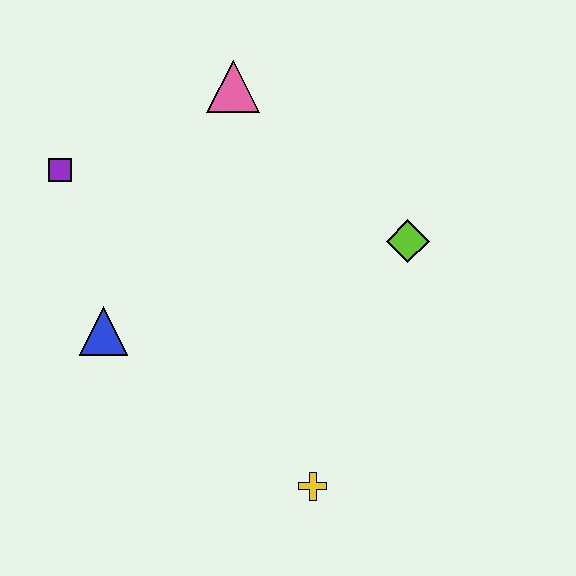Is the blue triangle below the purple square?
Yes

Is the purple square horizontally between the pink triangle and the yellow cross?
No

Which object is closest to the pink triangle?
The purple square is closest to the pink triangle.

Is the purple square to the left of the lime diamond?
Yes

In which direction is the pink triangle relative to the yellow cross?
The pink triangle is above the yellow cross.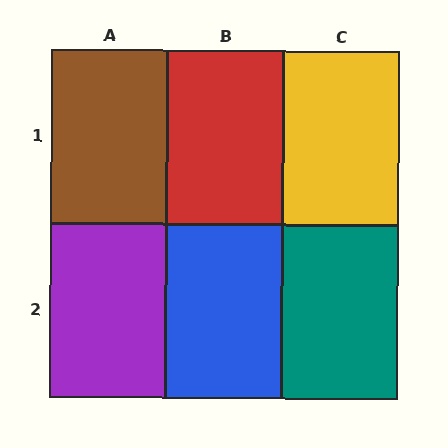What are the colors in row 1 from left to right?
Brown, red, yellow.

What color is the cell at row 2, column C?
Teal.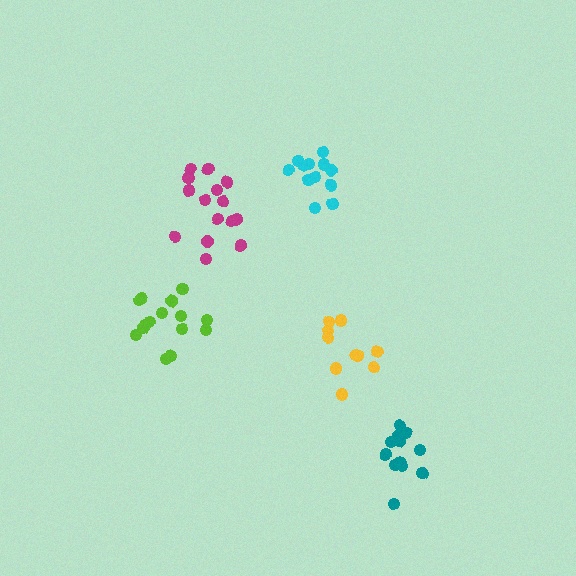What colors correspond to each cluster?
The clusters are colored: magenta, lime, teal, cyan, yellow.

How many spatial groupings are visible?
There are 5 spatial groupings.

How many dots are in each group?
Group 1: 15 dots, Group 2: 15 dots, Group 3: 12 dots, Group 4: 12 dots, Group 5: 10 dots (64 total).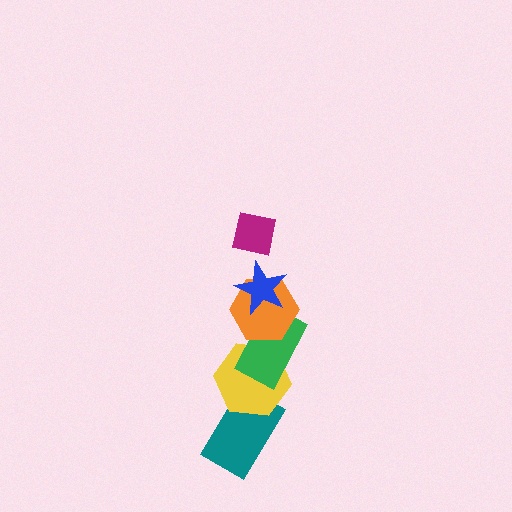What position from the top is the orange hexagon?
The orange hexagon is 3rd from the top.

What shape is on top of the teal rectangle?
The yellow hexagon is on top of the teal rectangle.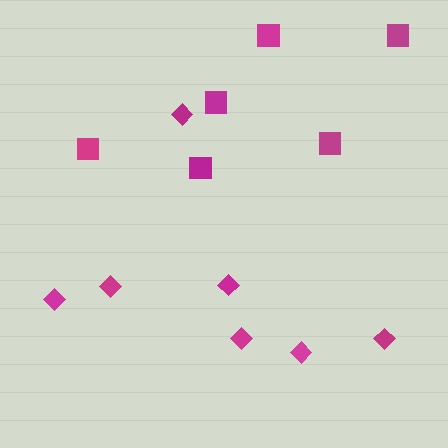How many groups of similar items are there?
There are 2 groups: one group of diamonds (7) and one group of squares (6).